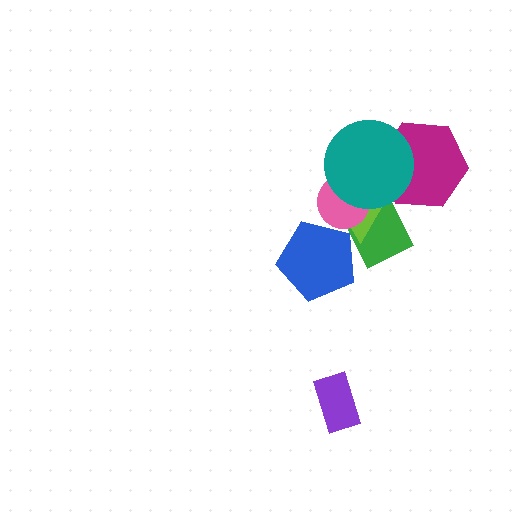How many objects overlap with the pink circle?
3 objects overlap with the pink circle.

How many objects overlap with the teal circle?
4 objects overlap with the teal circle.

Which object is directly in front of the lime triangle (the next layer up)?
The pink circle is directly in front of the lime triangle.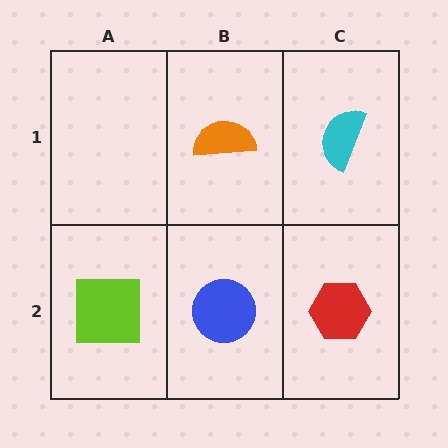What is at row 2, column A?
A lime square.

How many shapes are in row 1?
2 shapes.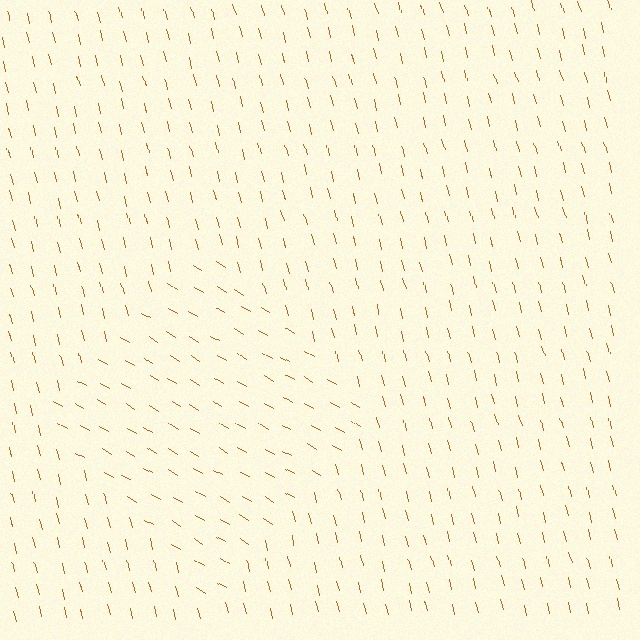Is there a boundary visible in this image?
Yes, there is a texture boundary formed by a change in line orientation.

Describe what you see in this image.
The image is filled with small brown line segments. A diamond region in the image has lines oriented differently from the surrounding lines, creating a visible texture boundary.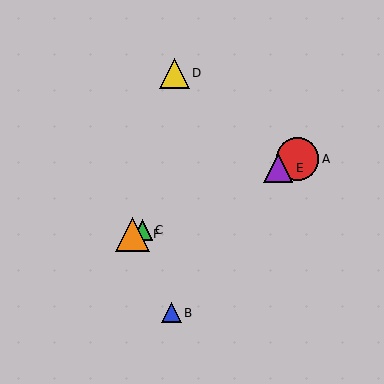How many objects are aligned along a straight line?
4 objects (A, C, E, F) are aligned along a straight line.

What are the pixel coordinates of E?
Object E is at (278, 168).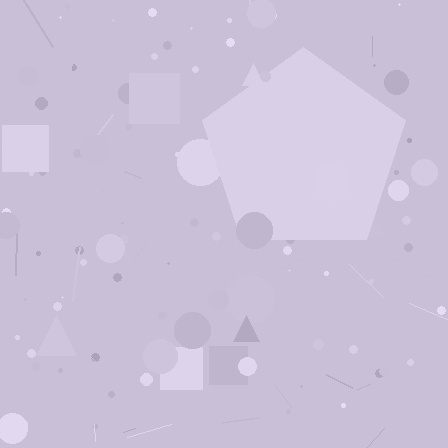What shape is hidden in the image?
A pentagon is hidden in the image.